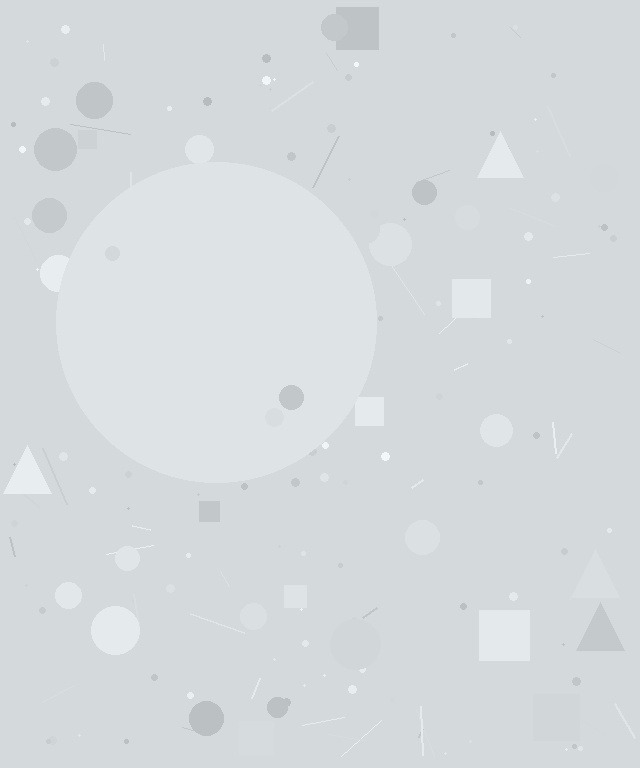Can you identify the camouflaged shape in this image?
The camouflaged shape is a circle.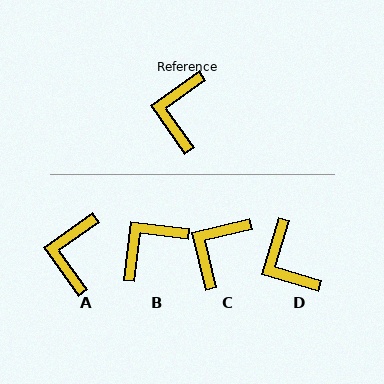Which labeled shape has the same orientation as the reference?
A.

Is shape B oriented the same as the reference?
No, it is off by about 42 degrees.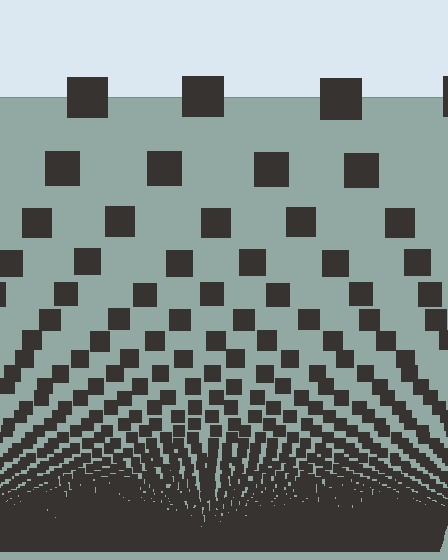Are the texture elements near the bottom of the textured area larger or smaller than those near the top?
Smaller. The gradient is inverted — elements near the bottom are smaller and denser.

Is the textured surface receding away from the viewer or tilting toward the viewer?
The surface appears to tilt toward the viewer. Texture elements get larger and sparser toward the top.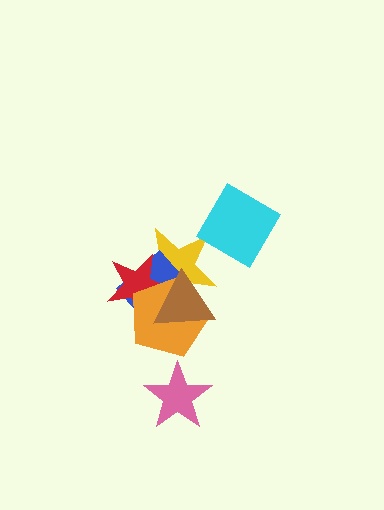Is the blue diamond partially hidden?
Yes, it is partially covered by another shape.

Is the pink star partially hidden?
No, no other shape covers it.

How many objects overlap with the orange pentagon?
4 objects overlap with the orange pentagon.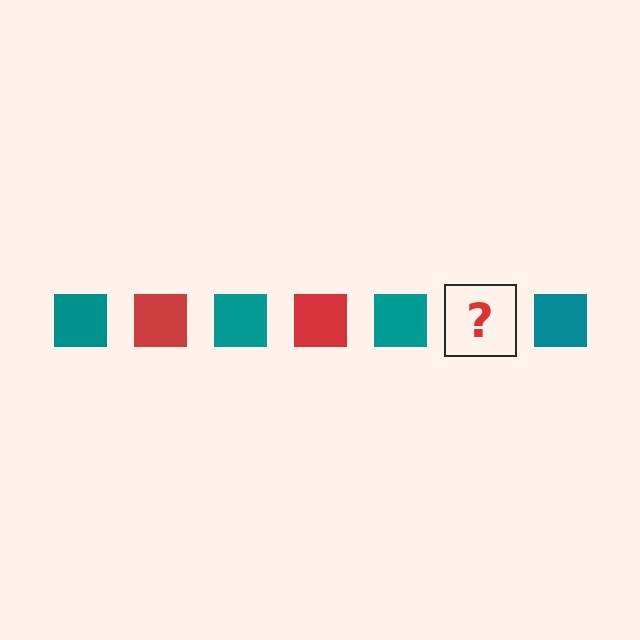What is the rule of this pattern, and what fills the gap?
The rule is that the pattern cycles through teal, red squares. The gap should be filled with a red square.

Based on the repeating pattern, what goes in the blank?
The blank should be a red square.